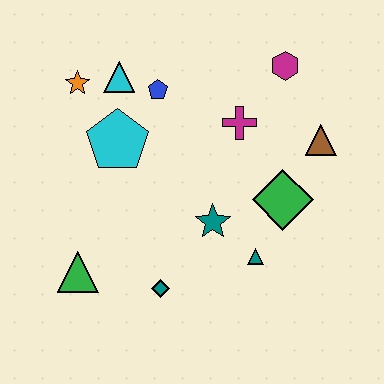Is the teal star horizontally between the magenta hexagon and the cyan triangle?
Yes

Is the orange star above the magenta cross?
Yes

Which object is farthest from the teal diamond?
The magenta hexagon is farthest from the teal diamond.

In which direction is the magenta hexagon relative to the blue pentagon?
The magenta hexagon is to the right of the blue pentagon.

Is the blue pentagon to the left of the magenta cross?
Yes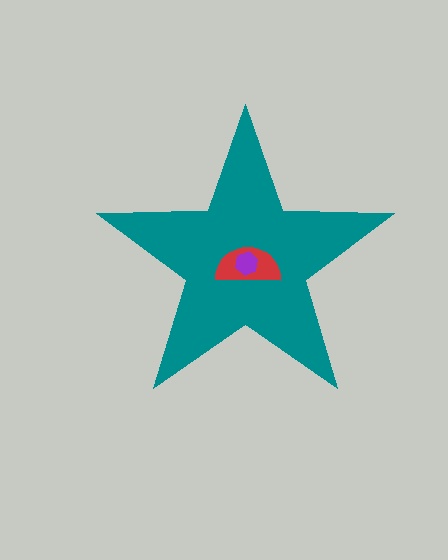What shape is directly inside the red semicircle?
The purple hexagon.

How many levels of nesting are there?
3.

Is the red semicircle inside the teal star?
Yes.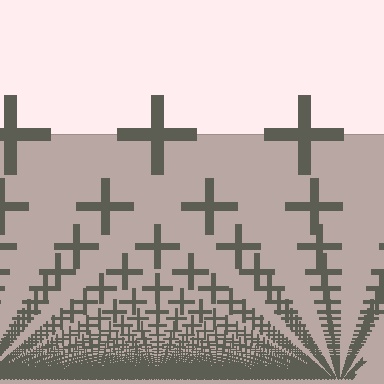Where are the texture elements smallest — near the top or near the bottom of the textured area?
Near the bottom.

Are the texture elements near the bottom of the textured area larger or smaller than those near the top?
Smaller. The gradient is inverted — elements near the bottom are smaller and denser.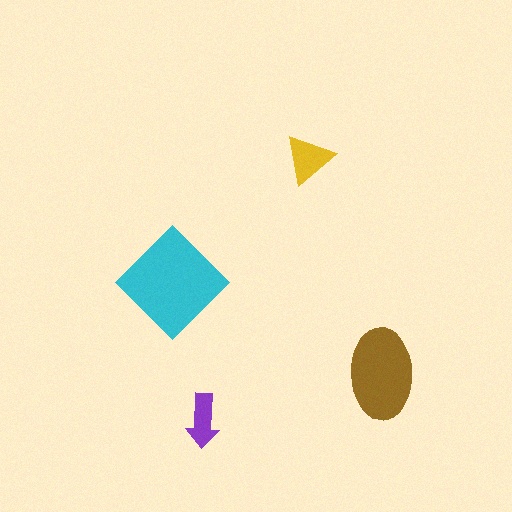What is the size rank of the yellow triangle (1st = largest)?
3rd.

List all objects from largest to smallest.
The cyan diamond, the brown ellipse, the yellow triangle, the purple arrow.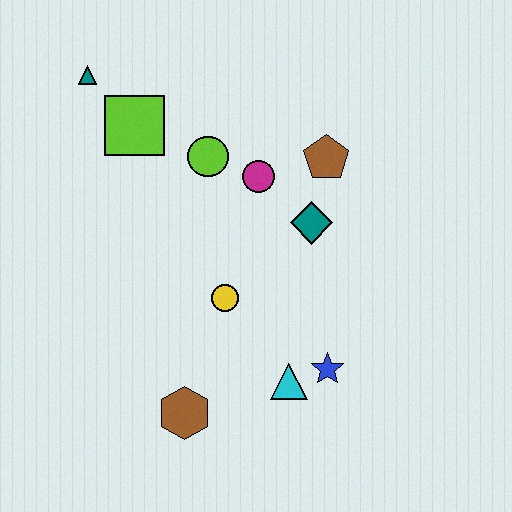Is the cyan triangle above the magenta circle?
No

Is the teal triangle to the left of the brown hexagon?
Yes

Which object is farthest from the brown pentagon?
The brown hexagon is farthest from the brown pentagon.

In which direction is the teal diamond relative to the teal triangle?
The teal diamond is to the right of the teal triangle.